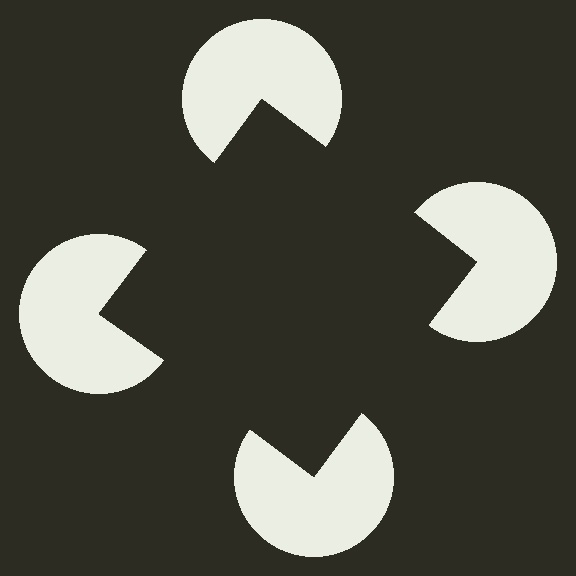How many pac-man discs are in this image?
There are 4 — one at each vertex of the illusory square.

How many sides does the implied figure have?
4 sides.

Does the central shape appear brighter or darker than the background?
It typically appears slightly darker than the background, even though no actual brightness change is drawn.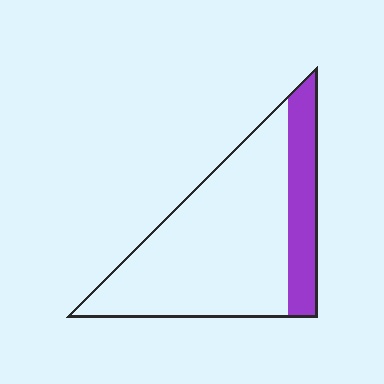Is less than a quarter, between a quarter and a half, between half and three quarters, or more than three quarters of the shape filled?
Less than a quarter.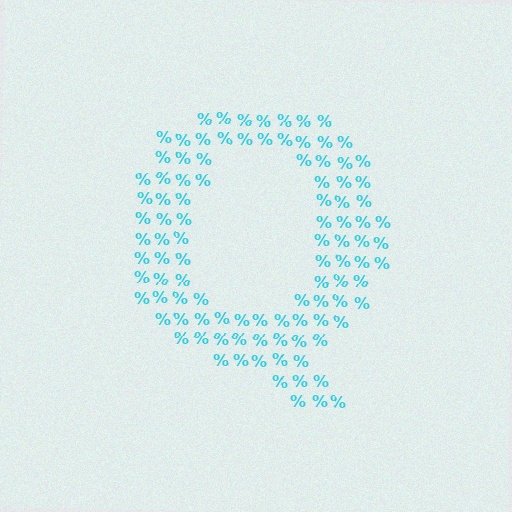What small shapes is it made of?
It is made of small percent signs.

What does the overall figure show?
The overall figure shows the letter Q.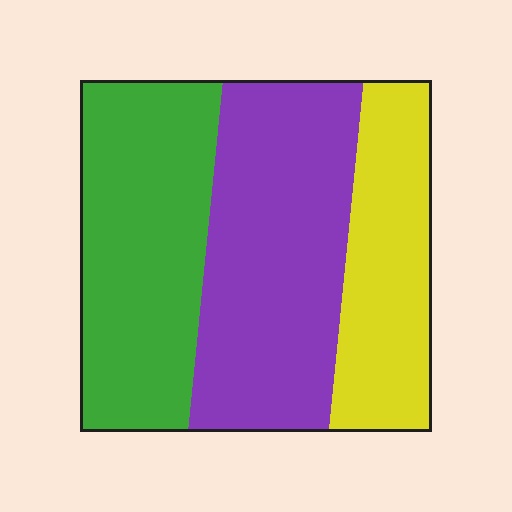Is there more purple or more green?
Purple.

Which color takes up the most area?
Purple, at roughly 40%.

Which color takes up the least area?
Yellow, at roughly 25%.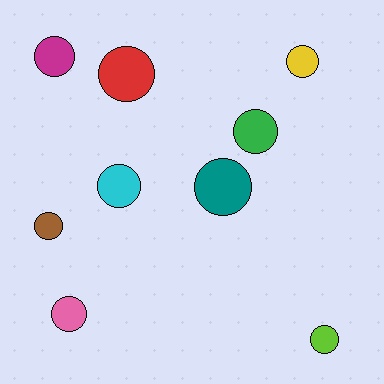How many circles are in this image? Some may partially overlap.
There are 9 circles.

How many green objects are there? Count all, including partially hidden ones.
There is 1 green object.